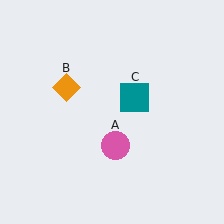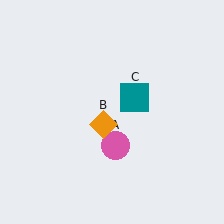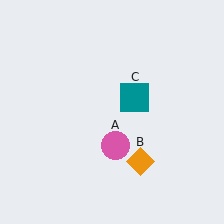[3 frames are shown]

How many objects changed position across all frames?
1 object changed position: orange diamond (object B).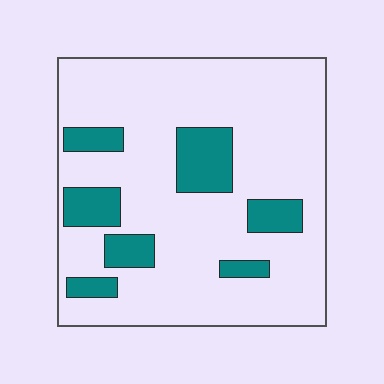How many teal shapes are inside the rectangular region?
7.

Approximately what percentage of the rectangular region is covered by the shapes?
Approximately 20%.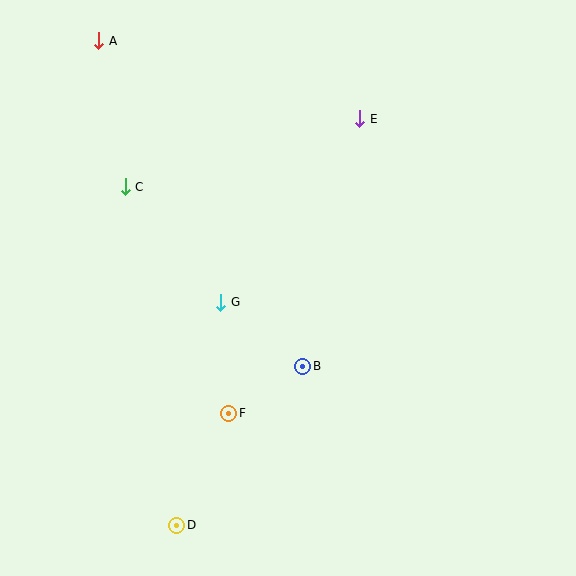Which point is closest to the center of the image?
Point G at (221, 302) is closest to the center.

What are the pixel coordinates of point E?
Point E is at (360, 119).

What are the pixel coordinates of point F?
Point F is at (229, 413).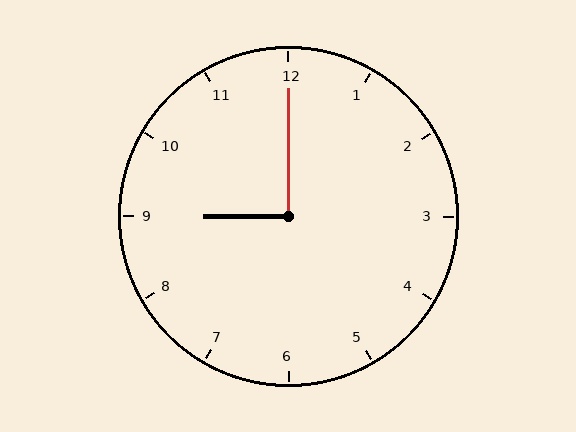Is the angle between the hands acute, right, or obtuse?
It is right.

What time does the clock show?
9:00.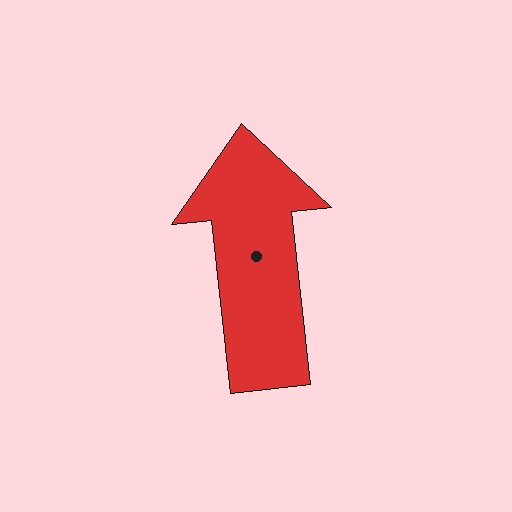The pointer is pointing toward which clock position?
Roughly 12 o'clock.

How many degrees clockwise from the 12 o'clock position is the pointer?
Approximately 354 degrees.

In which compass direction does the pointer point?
North.